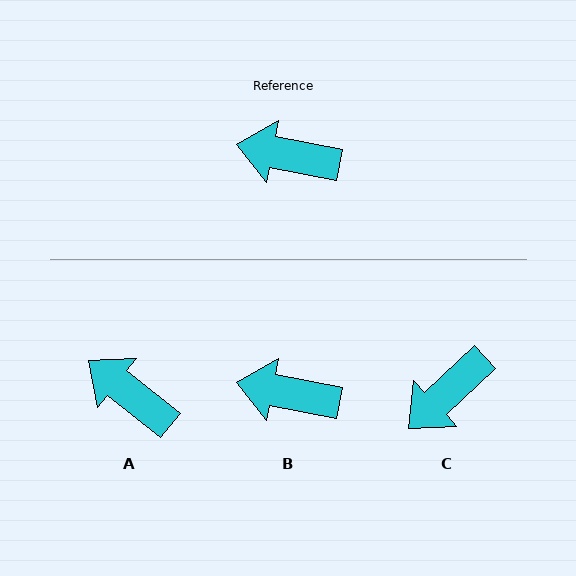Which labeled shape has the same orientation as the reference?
B.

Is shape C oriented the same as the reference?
No, it is off by about 55 degrees.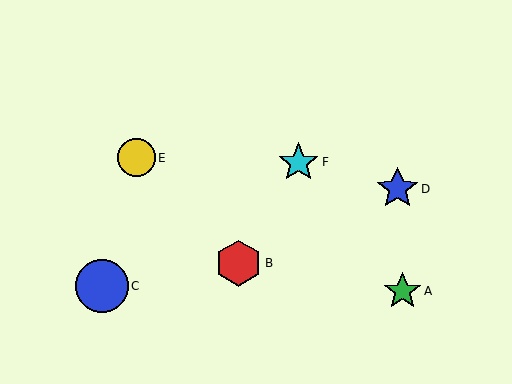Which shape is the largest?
The blue circle (labeled C) is the largest.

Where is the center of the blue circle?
The center of the blue circle is at (102, 286).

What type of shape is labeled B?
Shape B is a red hexagon.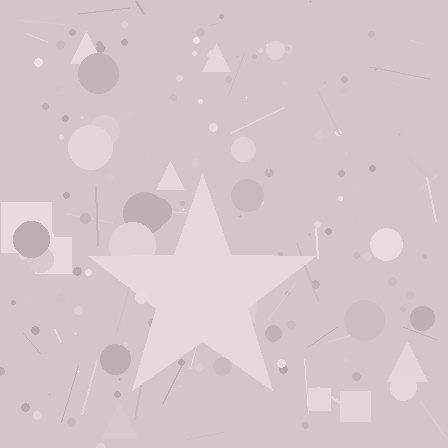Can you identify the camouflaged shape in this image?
The camouflaged shape is a star.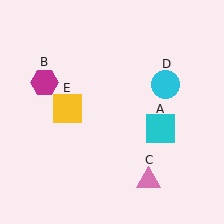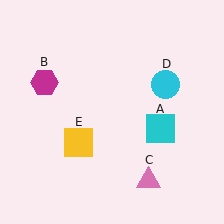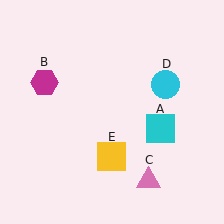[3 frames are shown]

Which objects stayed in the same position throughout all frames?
Cyan square (object A) and magenta hexagon (object B) and pink triangle (object C) and cyan circle (object D) remained stationary.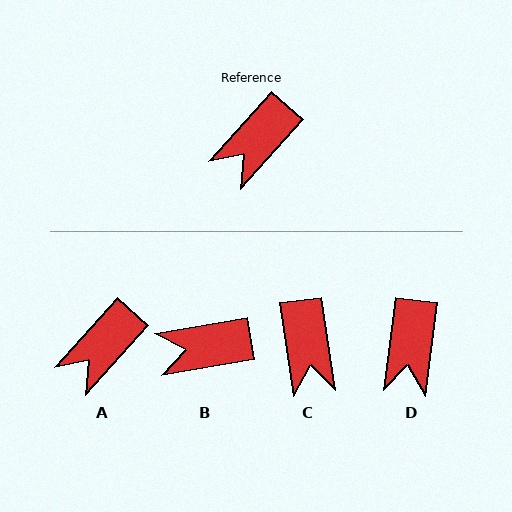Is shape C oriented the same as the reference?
No, it is off by about 50 degrees.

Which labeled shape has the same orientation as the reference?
A.